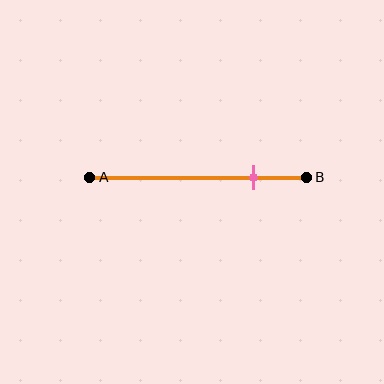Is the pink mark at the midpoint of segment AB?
No, the mark is at about 75% from A, not at the 50% midpoint.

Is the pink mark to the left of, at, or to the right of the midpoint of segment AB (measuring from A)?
The pink mark is to the right of the midpoint of segment AB.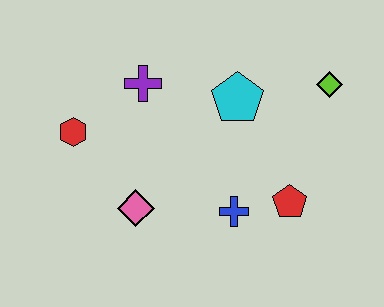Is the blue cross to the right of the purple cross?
Yes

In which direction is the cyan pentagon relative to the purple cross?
The cyan pentagon is to the right of the purple cross.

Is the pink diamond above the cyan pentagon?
No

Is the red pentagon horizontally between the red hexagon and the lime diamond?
Yes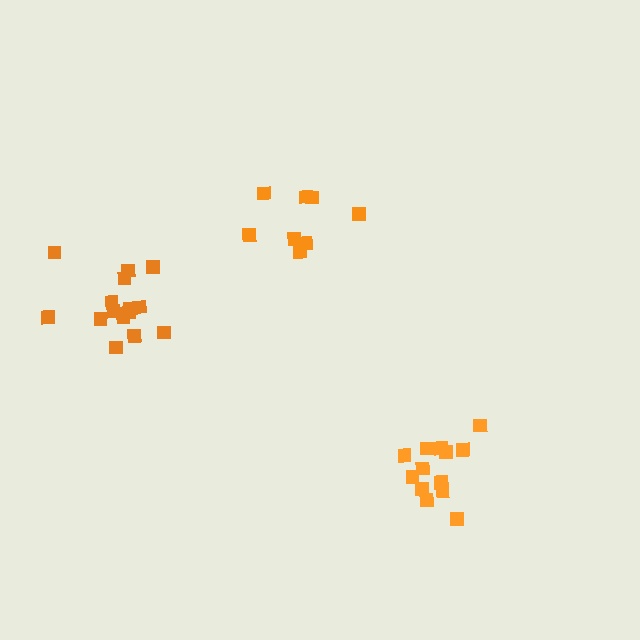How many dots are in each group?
Group 1: 10 dots, Group 2: 16 dots, Group 3: 14 dots (40 total).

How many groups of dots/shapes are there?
There are 3 groups.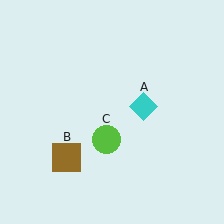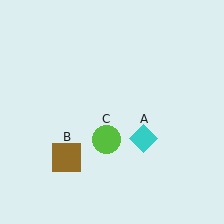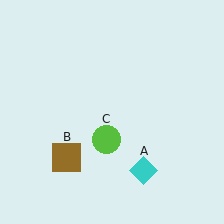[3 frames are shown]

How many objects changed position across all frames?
1 object changed position: cyan diamond (object A).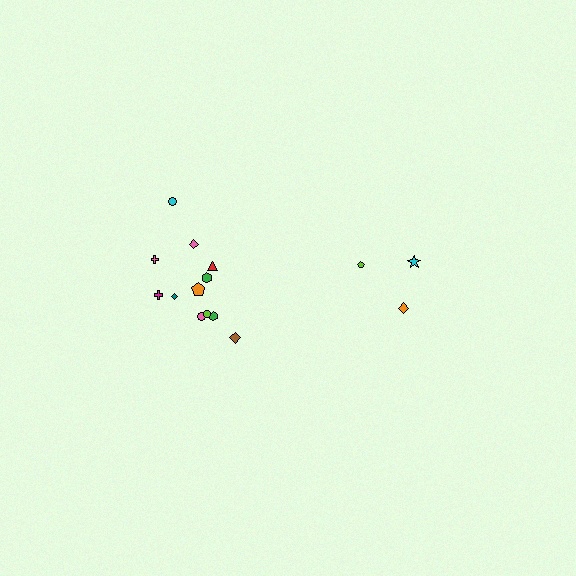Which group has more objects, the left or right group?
The left group.